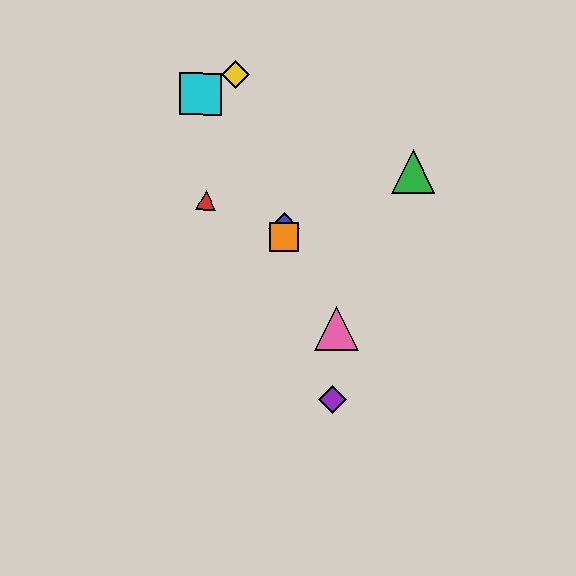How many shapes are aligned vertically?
2 shapes (the blue diamond, the orange square) are aligned vertically.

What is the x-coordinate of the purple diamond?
The purple diamond is at x≈332.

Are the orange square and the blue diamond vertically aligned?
Yes, both are at x≈284.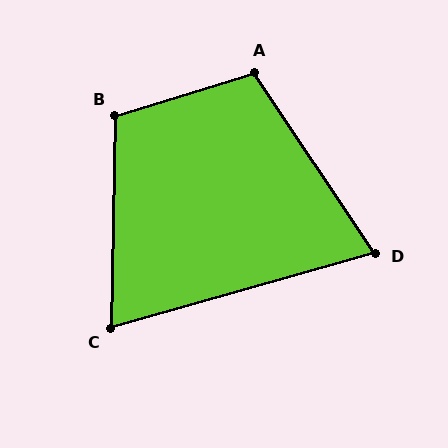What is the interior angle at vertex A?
Approximately 107 degrees (obtuse).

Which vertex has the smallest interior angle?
D, at approximately 72 degrees.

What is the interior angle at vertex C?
Approximately 73 degrees (acute).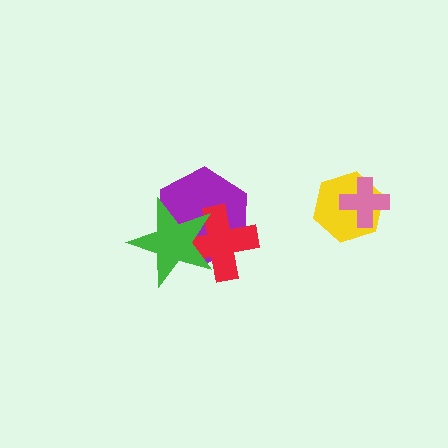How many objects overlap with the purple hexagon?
2 objects overlap with the purple hexagon.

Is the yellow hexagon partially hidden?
Yes, it is partially covered by another shape.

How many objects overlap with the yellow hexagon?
1 object overlaps with the yellow hexagon.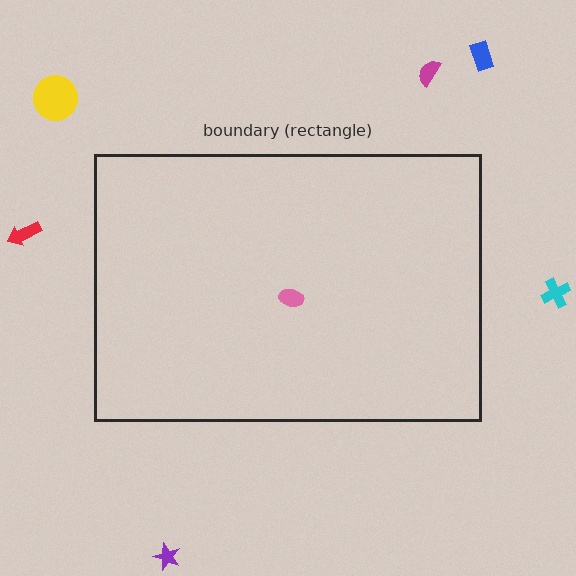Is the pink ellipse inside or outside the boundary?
Inside.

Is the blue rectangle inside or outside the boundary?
Outside.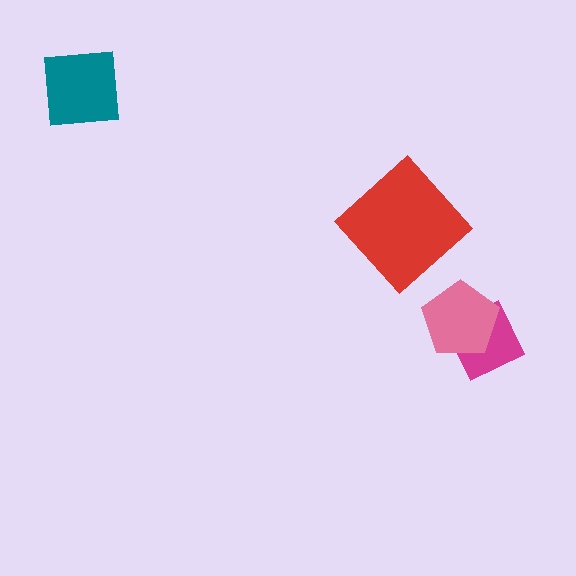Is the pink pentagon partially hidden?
No, no other shape covers it.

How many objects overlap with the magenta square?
1 object overlaps with the magenta square.